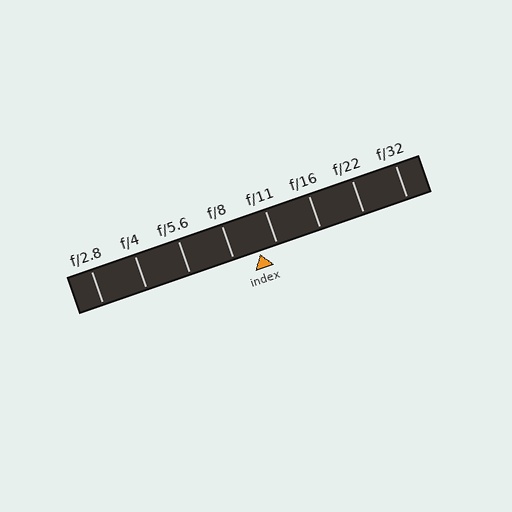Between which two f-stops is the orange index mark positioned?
The index mark is between f/8 and f/11.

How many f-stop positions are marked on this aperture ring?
There are 8 f-stop positions marked.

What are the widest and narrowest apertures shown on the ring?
The widest aperture shown is f/2.8 and the narrowest is f/32.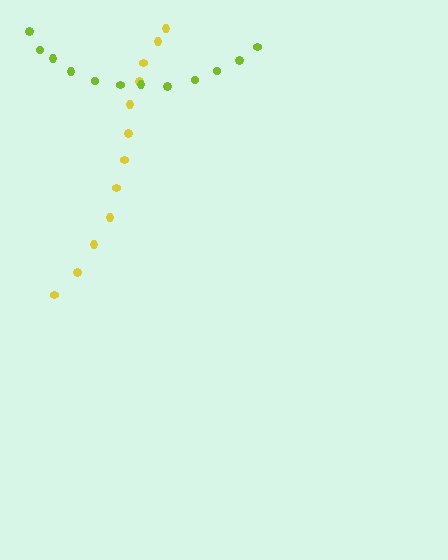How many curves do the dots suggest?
There are 2 distinct paths.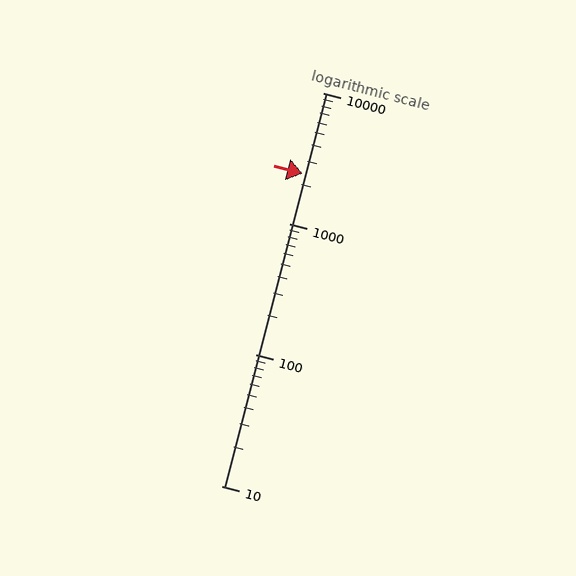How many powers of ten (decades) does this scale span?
The scale spans 3 decades, from 10 to 10000.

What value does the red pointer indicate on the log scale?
The pointer indicates approximately 2400.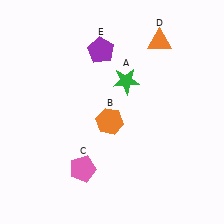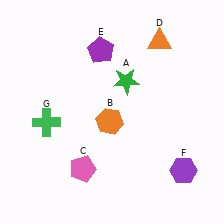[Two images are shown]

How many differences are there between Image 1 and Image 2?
There are 2 differences between the two images.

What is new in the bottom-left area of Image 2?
A green cross (G) was added in the bottom-left area of Image 2.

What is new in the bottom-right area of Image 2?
A purple hexagon (F) was added in the bottom-right area of Image 2.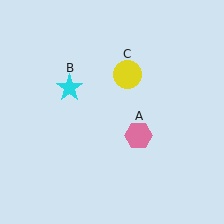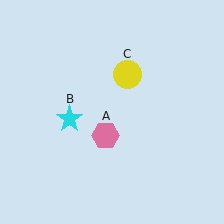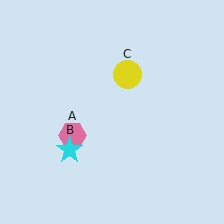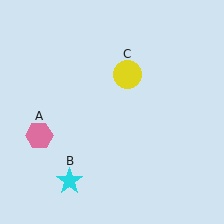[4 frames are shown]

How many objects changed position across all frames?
2 objects changed position: pink hexagon (object A), cyan star (object B).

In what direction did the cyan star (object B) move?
The cyan star (object B) moved down.